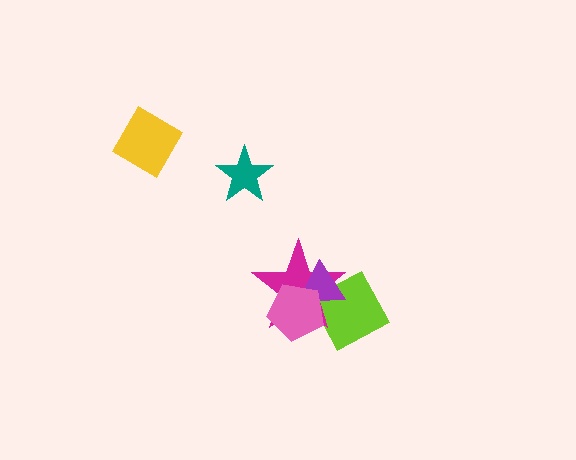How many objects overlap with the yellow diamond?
0 objects overlap with the yellow diamond.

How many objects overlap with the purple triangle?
3 objects overlap with the purple triangle.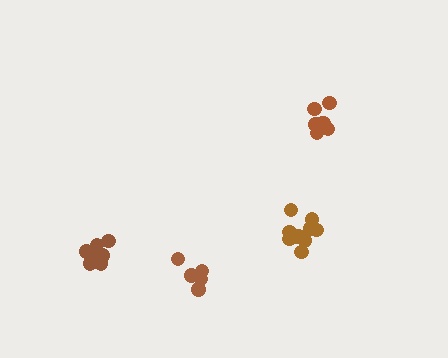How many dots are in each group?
Group 1: 5 dots, Group 2: 7 dots, Group 3: 9 dots, Group 4: 11 dots (32 total).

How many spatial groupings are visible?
There are 4 spatial groupings.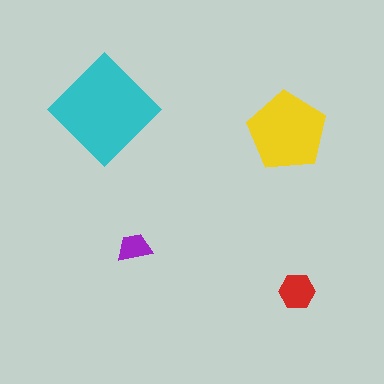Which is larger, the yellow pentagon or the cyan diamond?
The cyan diamond.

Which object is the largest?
The cyan diamond.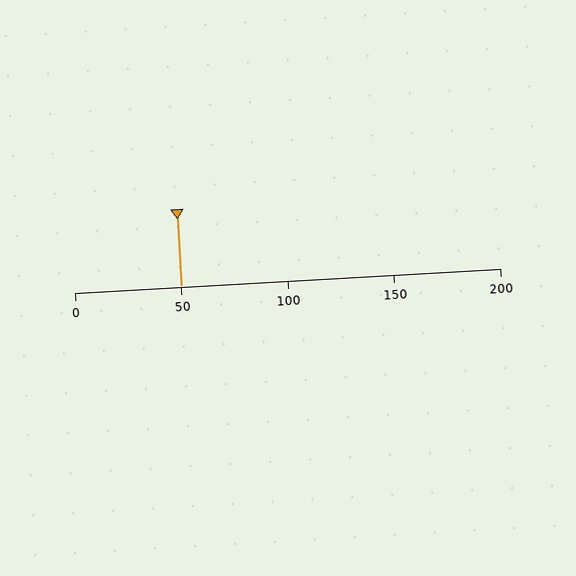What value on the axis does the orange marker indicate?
The marker indicates approximately 50.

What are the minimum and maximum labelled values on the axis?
The axis runs from 0 to 200.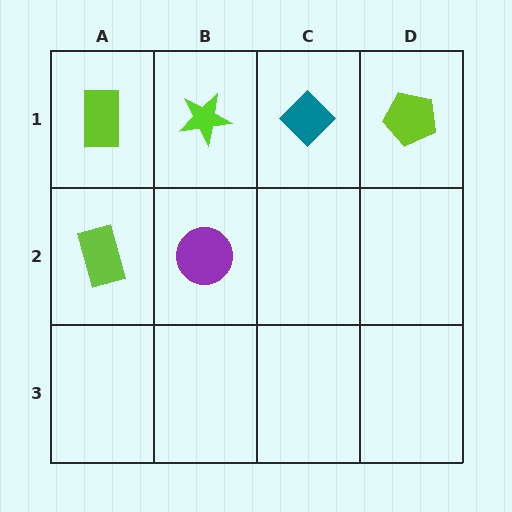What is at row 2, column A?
A lime rectangle.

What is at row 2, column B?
A purple circle.